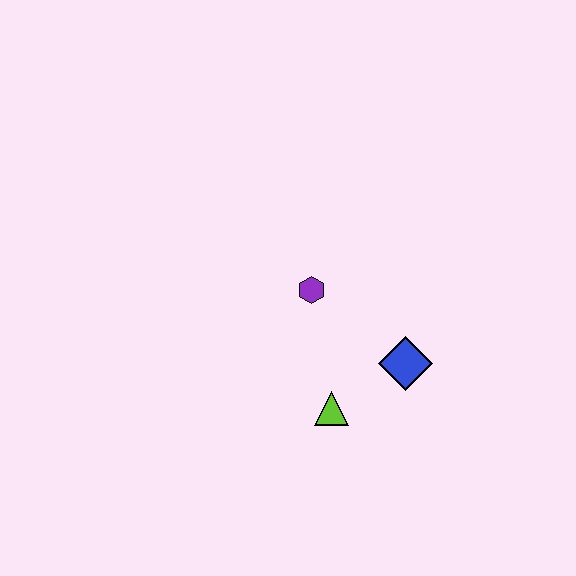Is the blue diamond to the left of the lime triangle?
No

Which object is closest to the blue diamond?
The lime triangle is closest to the blue diamond.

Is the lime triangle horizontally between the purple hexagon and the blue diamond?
Yes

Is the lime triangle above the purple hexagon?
No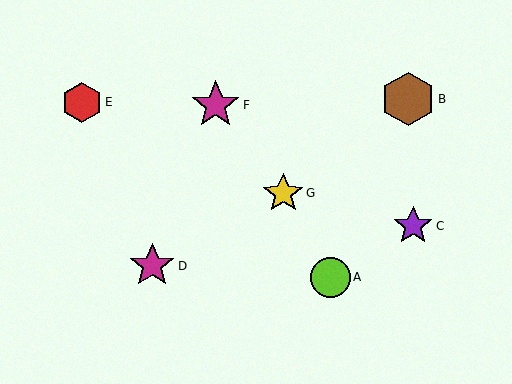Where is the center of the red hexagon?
The center of the red hexagon is at (82, 102).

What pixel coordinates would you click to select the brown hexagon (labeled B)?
Click at (408, 99) to select the brown hexagon B.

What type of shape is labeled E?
Shape E is a red hexagon.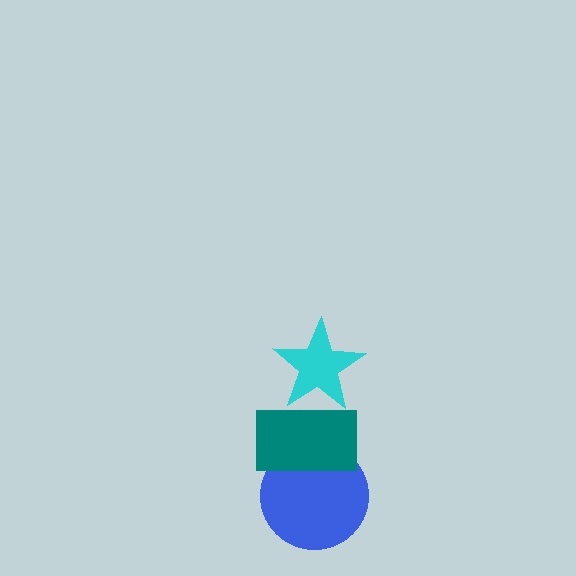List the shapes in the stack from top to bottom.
From top to bottom: the cyan star, the teal rectangle, the blue circle.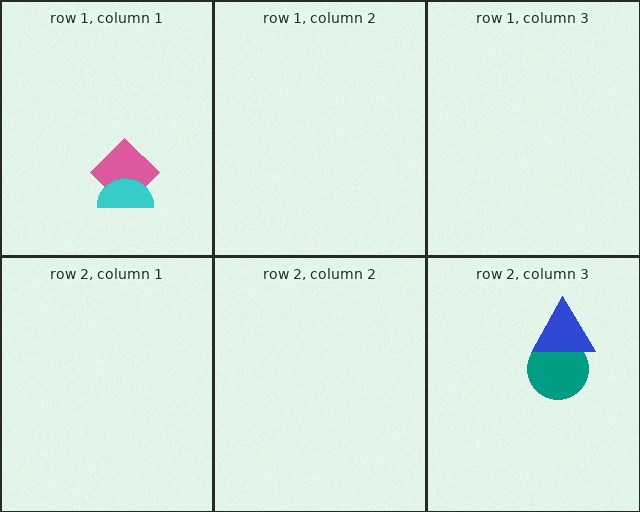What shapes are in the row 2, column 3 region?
The teal circle, the blue triangle.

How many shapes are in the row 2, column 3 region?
2.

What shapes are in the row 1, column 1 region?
The pink diamond, the cyan semicircle.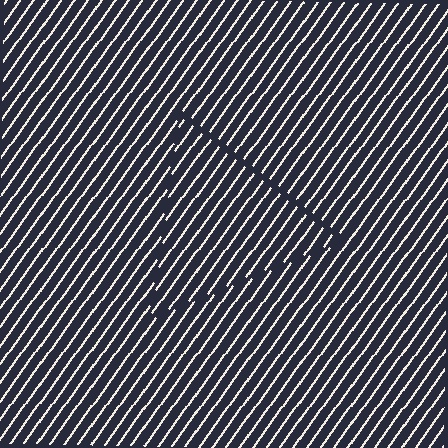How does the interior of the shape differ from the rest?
The interior of the shape contains the same grating, shifted by half a period — the contour is defined by the phase discontinuity where line-ends from the inner and outer gratings abut.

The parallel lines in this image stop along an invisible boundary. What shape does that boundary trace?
An illusory triangle. The interior of the shape contains the same grating, shifted by half a period — the contour is defined by the phase discontinuity where line-ends from the inner and outer gratings abut.